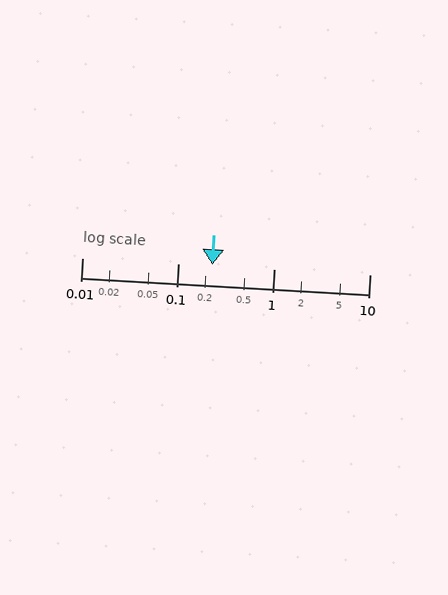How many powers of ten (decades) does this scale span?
The scale spans 3 decades, from 0.01 to 10.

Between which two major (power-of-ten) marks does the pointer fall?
The pointer is between 0.1 and 1.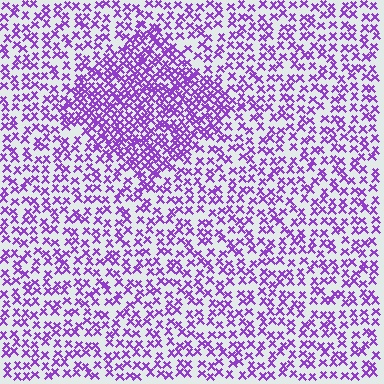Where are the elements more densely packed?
The elements are more densely packed inside the diamond boundary.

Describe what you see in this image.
The image contains small purple elements arranged at two different densities. A diamond-shaped region is visible where the elements are more densely packed than the surrounding area.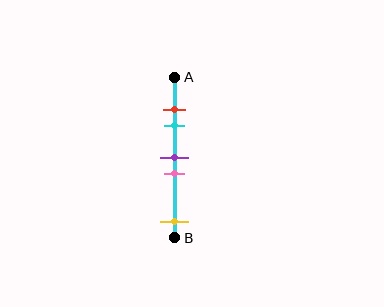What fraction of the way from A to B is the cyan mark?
The cyan mark is approximately 30% (0.3) of the way from A to B.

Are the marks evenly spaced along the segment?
No, the marks are not evenly spaced.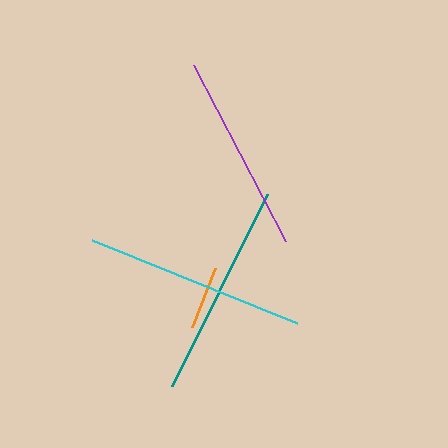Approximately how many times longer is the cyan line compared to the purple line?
The cyan line is approximately 1.1 times the length of the purple line.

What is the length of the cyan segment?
The cyan segment is approximately 221 pixels long.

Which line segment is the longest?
The cyan line is the longest at approximately 221 pixels.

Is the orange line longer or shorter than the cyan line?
The cyan line is longer than the orange line.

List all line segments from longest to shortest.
From longest to shortest: cyan, teal, purple, orange.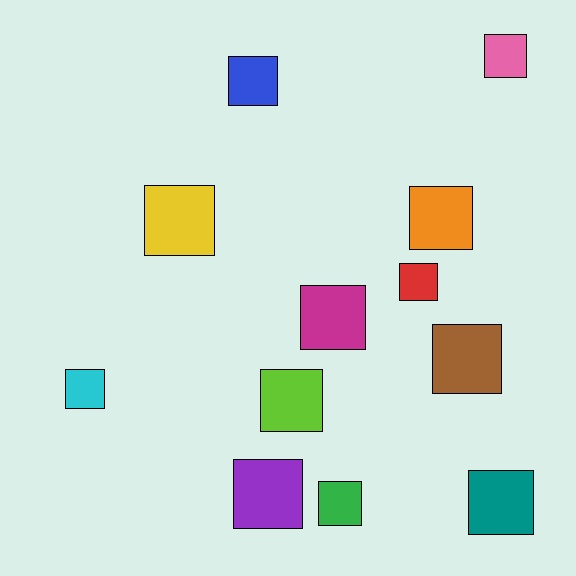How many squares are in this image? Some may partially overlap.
There are 12 squares.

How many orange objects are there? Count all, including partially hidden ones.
There is 1 orange object.